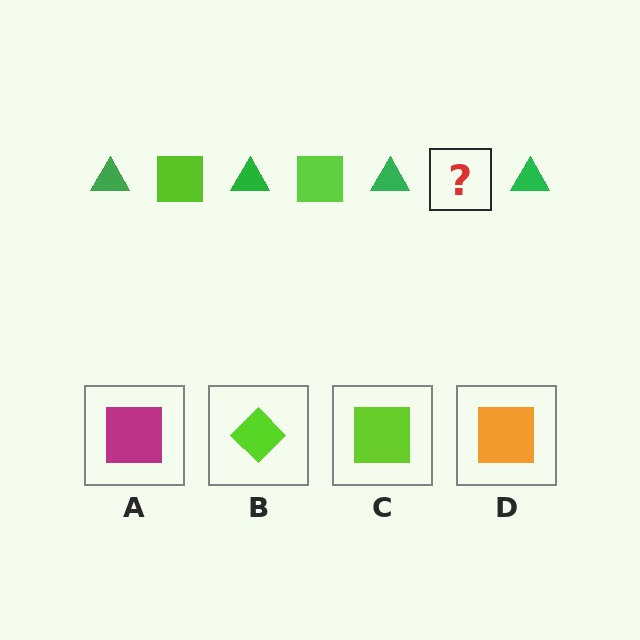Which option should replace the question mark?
Option C.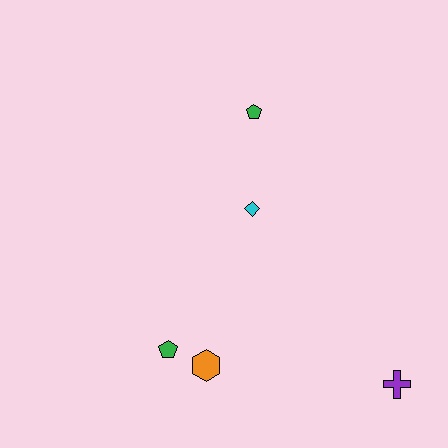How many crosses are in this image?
There is 1 cross.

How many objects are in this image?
There are 5 objects.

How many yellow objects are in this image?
There are no yellow objects.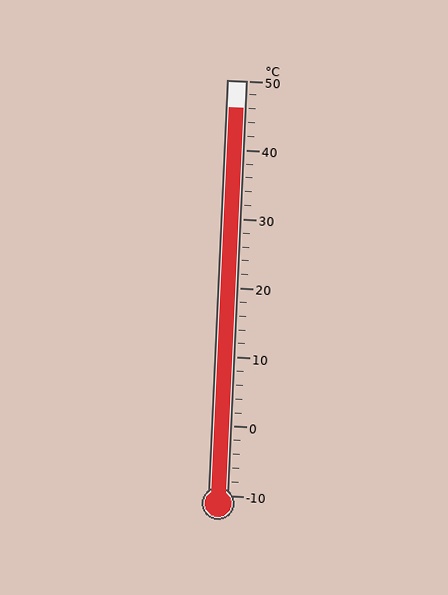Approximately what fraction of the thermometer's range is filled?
The thermometer is filled to approximately 95% of its range.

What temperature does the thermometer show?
The thermometer shows approximately 46°C.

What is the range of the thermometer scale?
The thermometer scale ranges from -10°C to 50°C.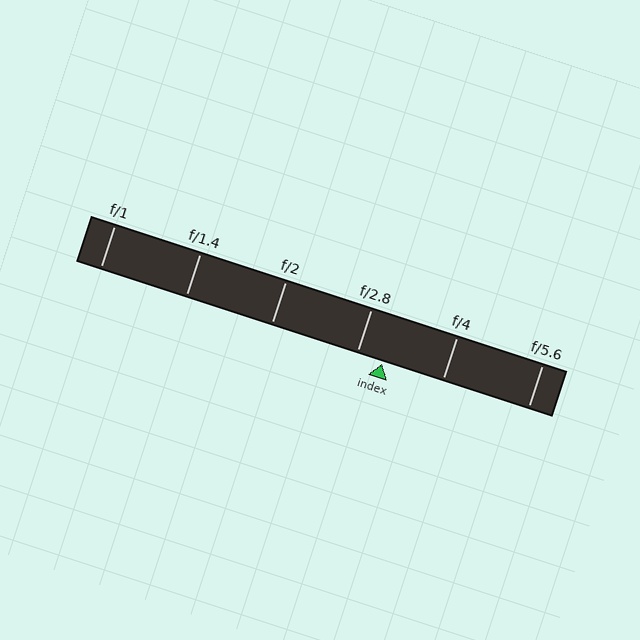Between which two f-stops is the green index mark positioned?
The index mark is between f/2.8 and f/4.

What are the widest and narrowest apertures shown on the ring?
The widest aperture shown is f/1 and the narrowest is f/5.6.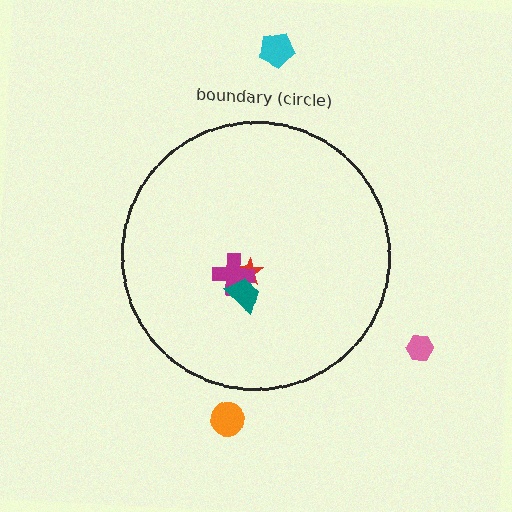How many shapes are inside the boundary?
3 inside, 3 outside.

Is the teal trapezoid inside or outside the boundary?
Inside.